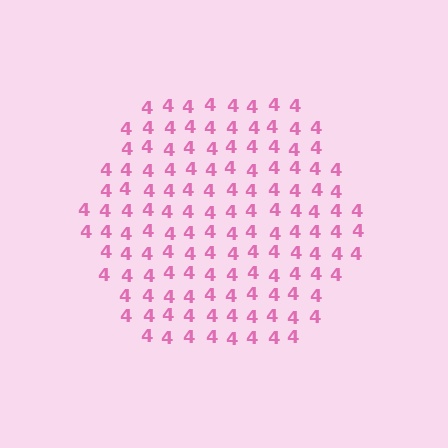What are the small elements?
The small elements are digit 4's.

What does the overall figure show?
The overall figure shows a hexagon.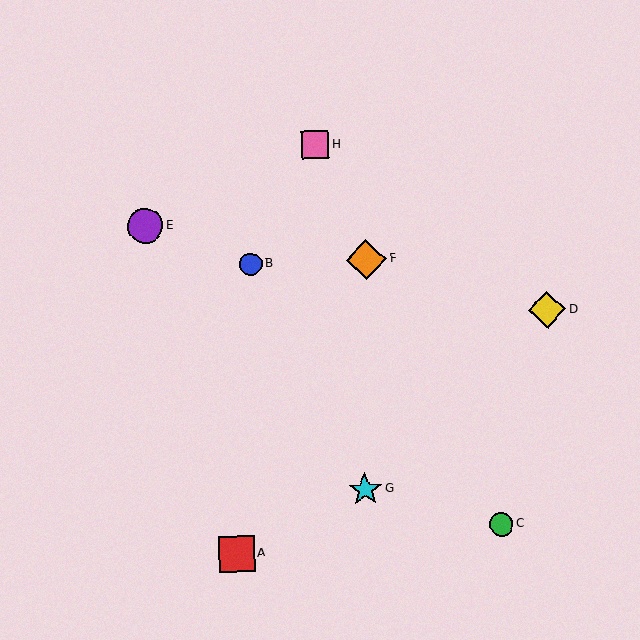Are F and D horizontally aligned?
No, F is at y≈259 and D is at y≈309.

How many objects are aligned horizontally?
2 objects (B, F) are aligned horizontally.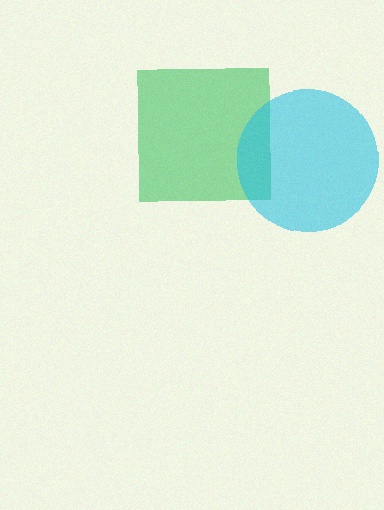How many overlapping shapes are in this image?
There are 2 overlapping shapes in the image.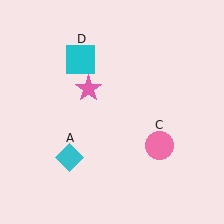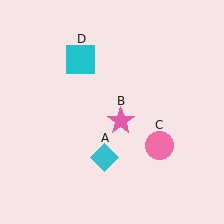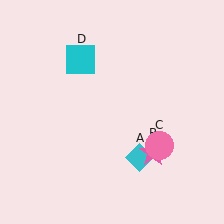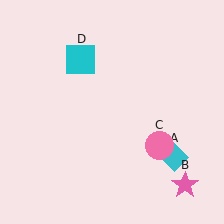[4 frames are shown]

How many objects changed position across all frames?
2 objects changed position: cyan diamond (object A), pink star (object B).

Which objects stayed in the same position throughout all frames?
Pink circle (object C) and cyan square (object D) remained stationary.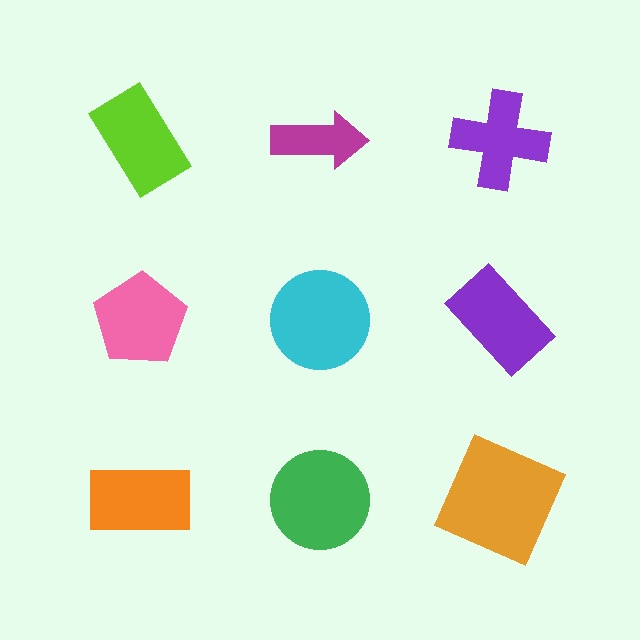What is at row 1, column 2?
A magenta arrow.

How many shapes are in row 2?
3 shapes.